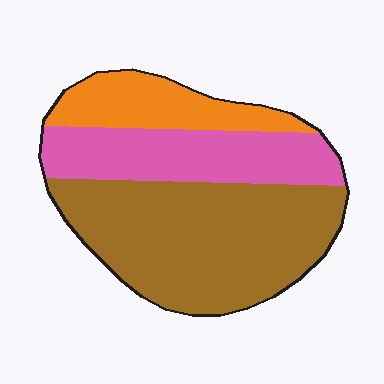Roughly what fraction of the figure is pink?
Pink covers 28% of the figure.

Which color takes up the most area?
Brown, at roughly 55%.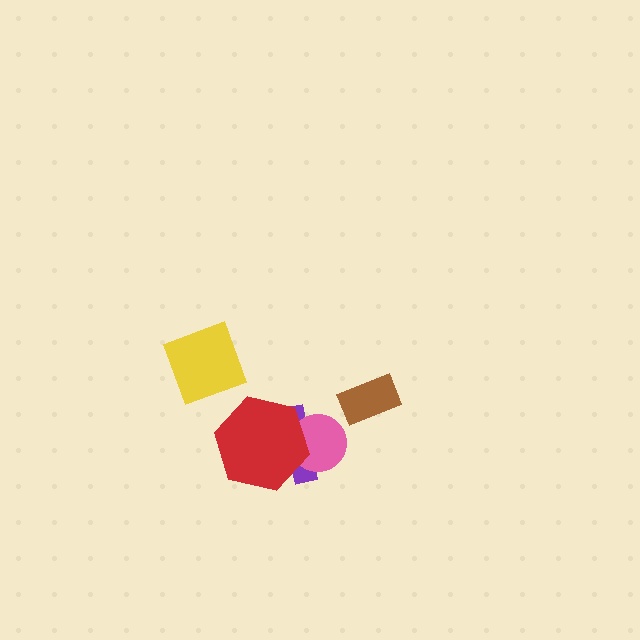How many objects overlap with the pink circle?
2 objects overlap with the pink circle.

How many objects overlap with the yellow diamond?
0 objects overlap with the yellow diamond.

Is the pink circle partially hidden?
Yes, it is partially covered by another shape.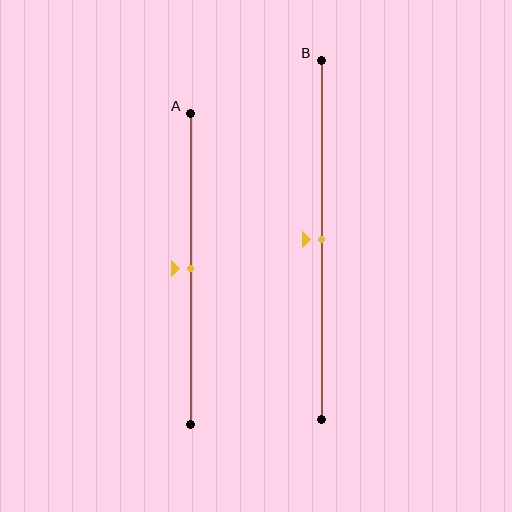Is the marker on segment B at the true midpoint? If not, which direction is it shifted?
Yes, the marker on segment B is at the true midpoint.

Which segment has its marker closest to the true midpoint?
Segment A has its marker closest to the true midpoint.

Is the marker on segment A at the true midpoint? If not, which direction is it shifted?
Yes, the marker on segment A is at the true midpoint.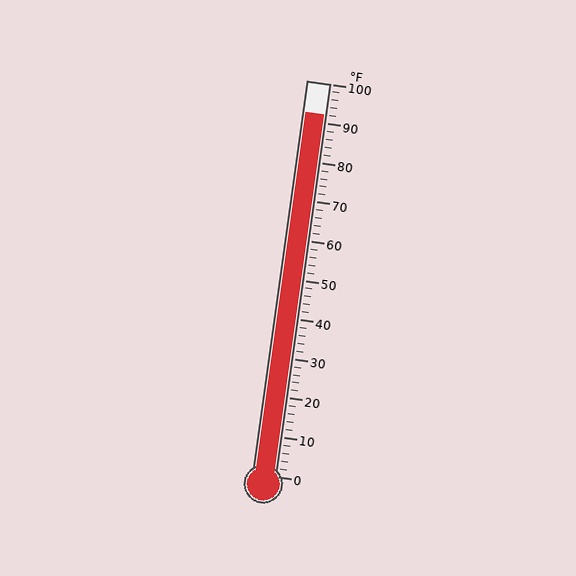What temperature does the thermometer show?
The thermometer shows approximately 92°F.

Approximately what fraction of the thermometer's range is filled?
The thermometer is filled to approximately 90% of its range.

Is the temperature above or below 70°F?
The temperature is above 70°F.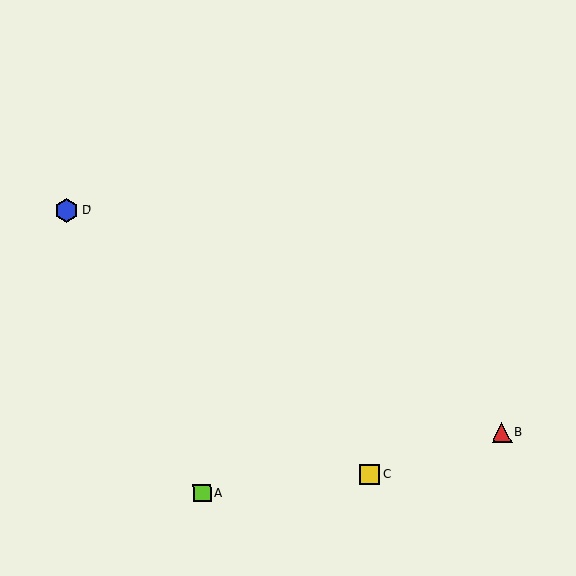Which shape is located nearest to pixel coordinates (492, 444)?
The red triangle (labeled B) at (502, 432) is nearest to that location.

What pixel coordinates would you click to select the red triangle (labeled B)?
Click at (502, 432) to select the red triangle B.